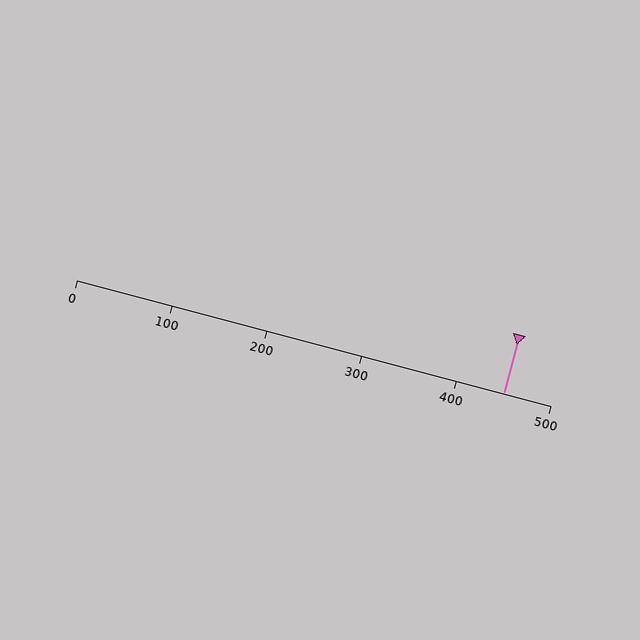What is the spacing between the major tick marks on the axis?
The major ticks are spaced 100 apart.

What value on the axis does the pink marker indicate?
The marker indicates approximately 450.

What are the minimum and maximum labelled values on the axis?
The axis runs from 0 to 500.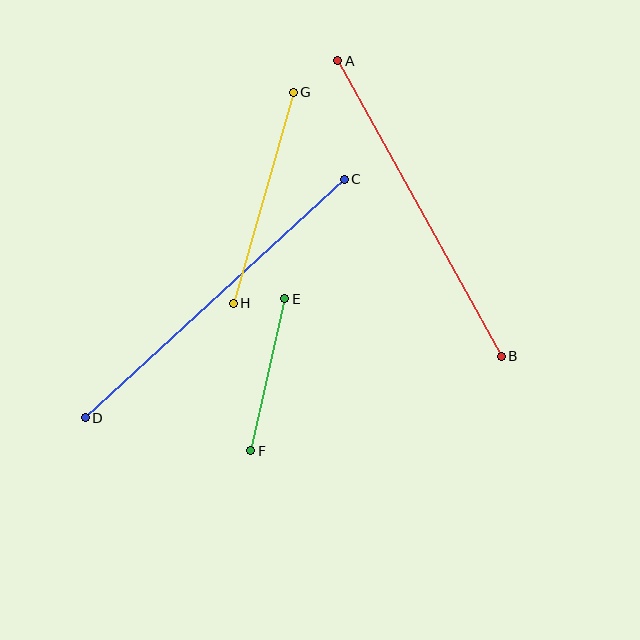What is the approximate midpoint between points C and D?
The midpoint is at approximately (215, 298) pixels.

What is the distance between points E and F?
The distance is approximately 156 pixels.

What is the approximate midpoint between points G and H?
The midpoint is at approximately (263, 198) pixels.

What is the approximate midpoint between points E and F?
The midpoint is at approximately (268, 375) pixels.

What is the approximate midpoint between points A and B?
The midpoint is at approximately (419, 208) pixels.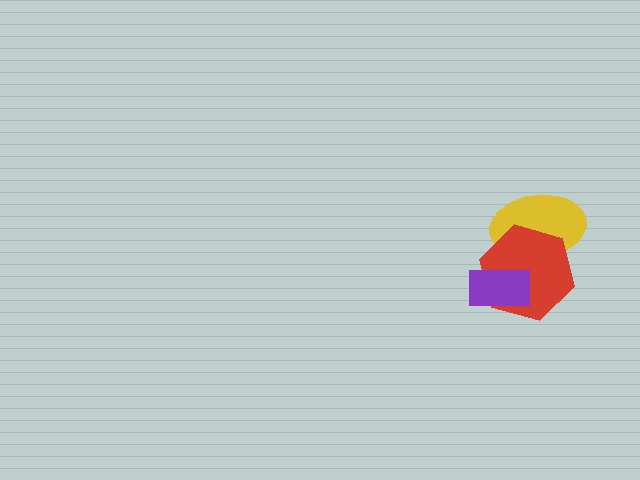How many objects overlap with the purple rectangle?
1 object overlaps with the purple rectangle.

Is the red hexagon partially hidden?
Yes, it is partially covered by another shape.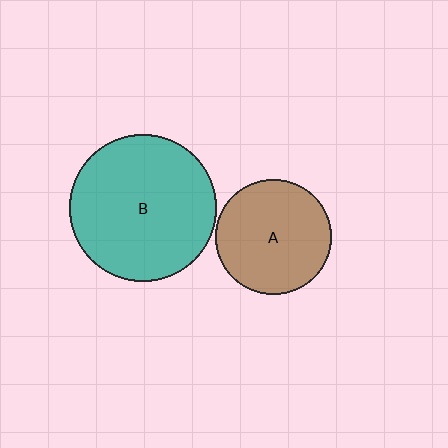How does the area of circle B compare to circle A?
Approximately 1.6 times.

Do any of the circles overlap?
No, none of the circles overlap.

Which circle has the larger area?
Circle B (teal).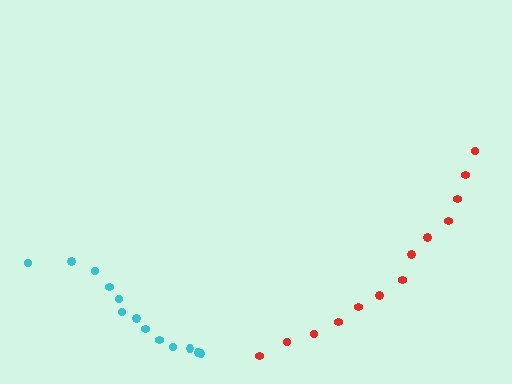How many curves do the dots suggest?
There are 2 distinct paths.